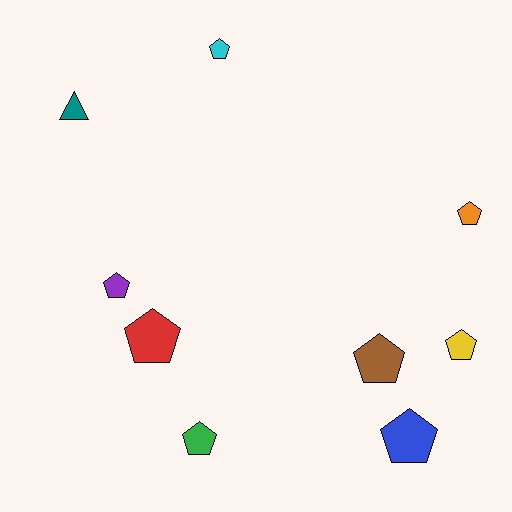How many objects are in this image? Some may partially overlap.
There are 9 objects.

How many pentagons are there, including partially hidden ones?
There are 8 pentagons.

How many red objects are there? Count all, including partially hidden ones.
There is 1 red object.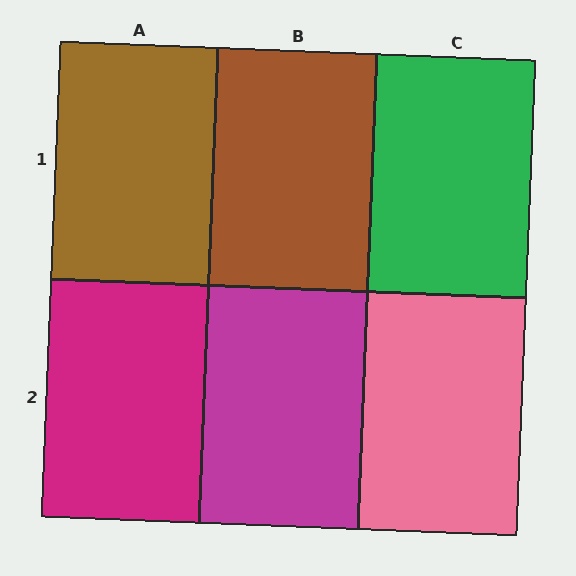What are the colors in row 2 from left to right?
Magenta, magenta, pink.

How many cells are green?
1 cell is green.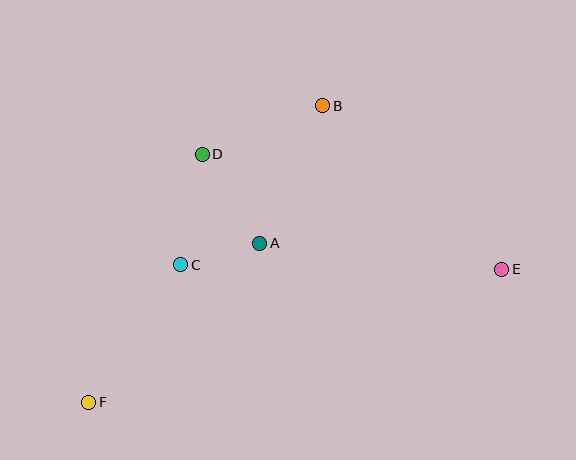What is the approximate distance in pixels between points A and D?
The distance between A and D is approximately 106 pixels.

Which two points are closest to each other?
Points A and C are closest to each other.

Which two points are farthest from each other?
Points E and F are farthest from each other.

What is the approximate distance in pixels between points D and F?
The distance between D and F is approximately 273 pixels.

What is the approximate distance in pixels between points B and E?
The distance between B and E is approximately 242 pixels.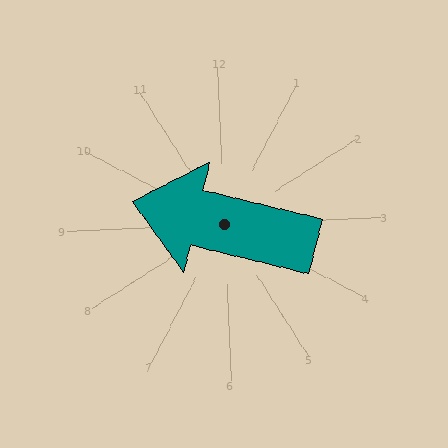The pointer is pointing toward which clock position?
Roughly 10 o'clock.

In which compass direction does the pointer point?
West.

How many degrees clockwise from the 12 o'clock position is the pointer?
Approximately 286 degrees.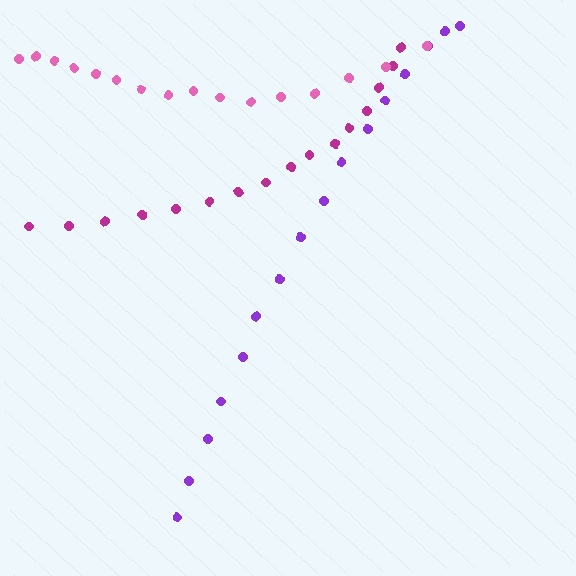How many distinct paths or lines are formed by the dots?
There are 3 distinct paths.